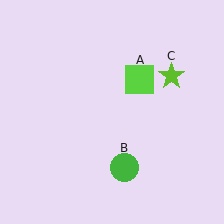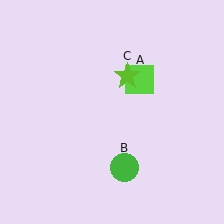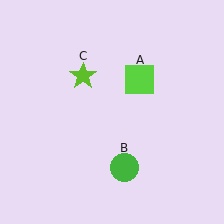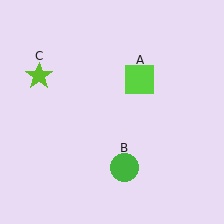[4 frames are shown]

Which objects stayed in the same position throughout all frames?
Lime square (object A) and green circle (object B) remained stationary.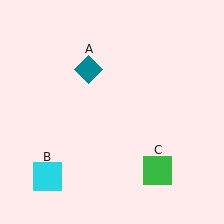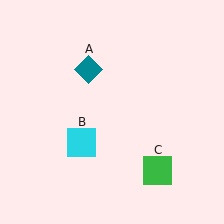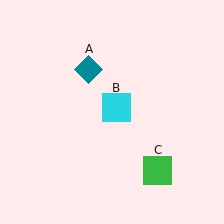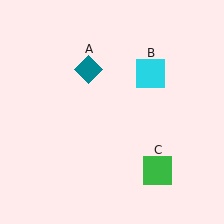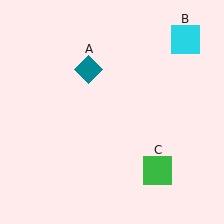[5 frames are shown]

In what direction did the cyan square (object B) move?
The cyan square (object B) moved up and to the right.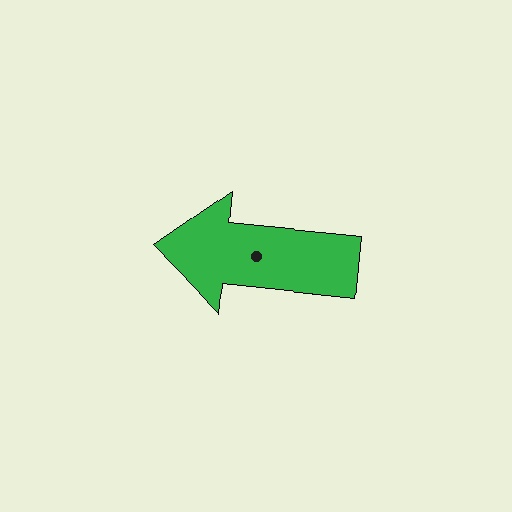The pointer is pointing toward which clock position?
Roughly 9 o'clock.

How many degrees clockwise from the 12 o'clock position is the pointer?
Approximately 276 degrees.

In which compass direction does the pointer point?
West.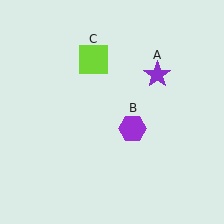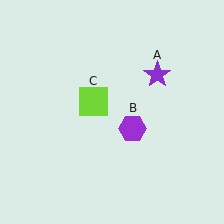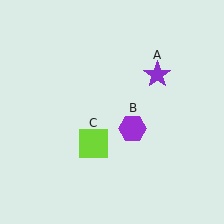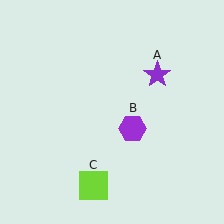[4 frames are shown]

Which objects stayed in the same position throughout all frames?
Purple star (object A) and purple hexagon (object B) remained stationary.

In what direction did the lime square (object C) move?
The lime square (object C) moved down.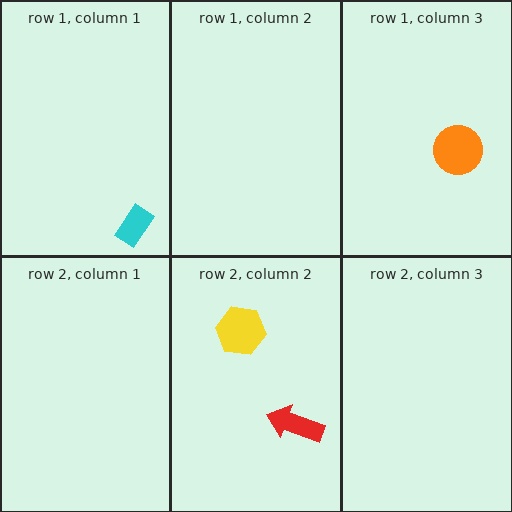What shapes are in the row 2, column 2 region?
The yellow hexagon, the red arrow.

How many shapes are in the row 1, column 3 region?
1.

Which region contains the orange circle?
The row 1, column 3 region.